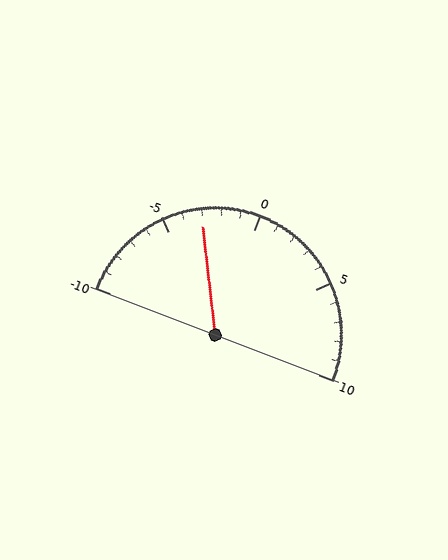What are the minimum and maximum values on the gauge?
The gauge ranges from -10 to 10.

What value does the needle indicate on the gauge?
The needle indicates approximately -3.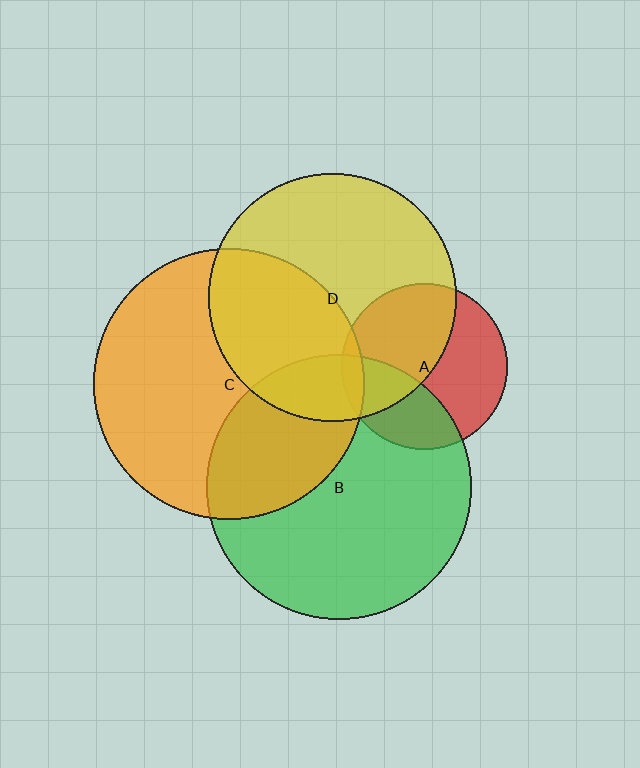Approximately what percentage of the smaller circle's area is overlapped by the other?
Approximately 15%.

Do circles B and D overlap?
Yes.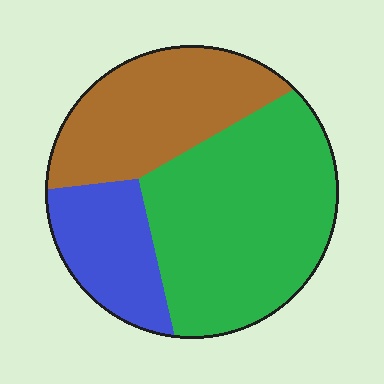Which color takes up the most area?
Green, at roughly 50%.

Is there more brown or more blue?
Brown.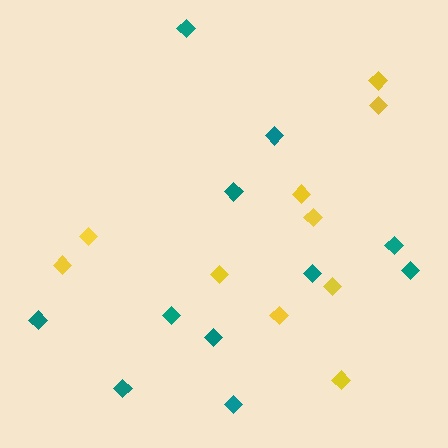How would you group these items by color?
There are 2 groups: one group of teal diamonds (11) and one group of yellow diamonds (10).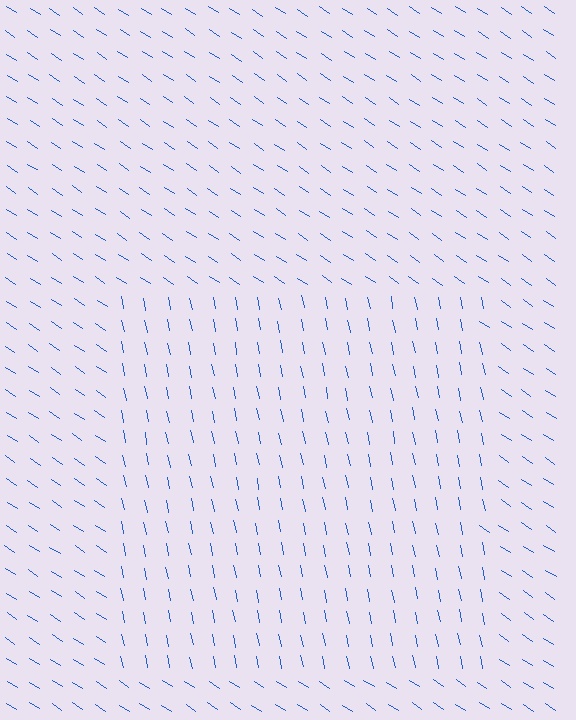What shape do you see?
I see a rectangle.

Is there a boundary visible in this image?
Yes, there is a texture boundary formed by a change in line orientation.